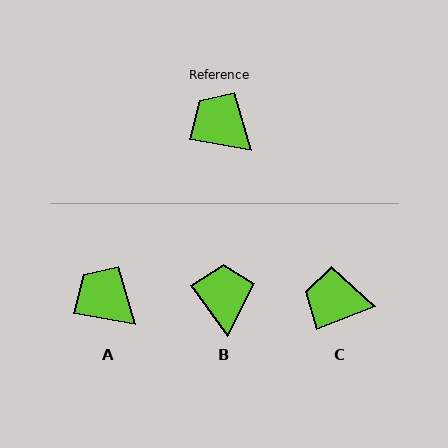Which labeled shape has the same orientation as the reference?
A.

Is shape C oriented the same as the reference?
No, it is off by about 31 degrees.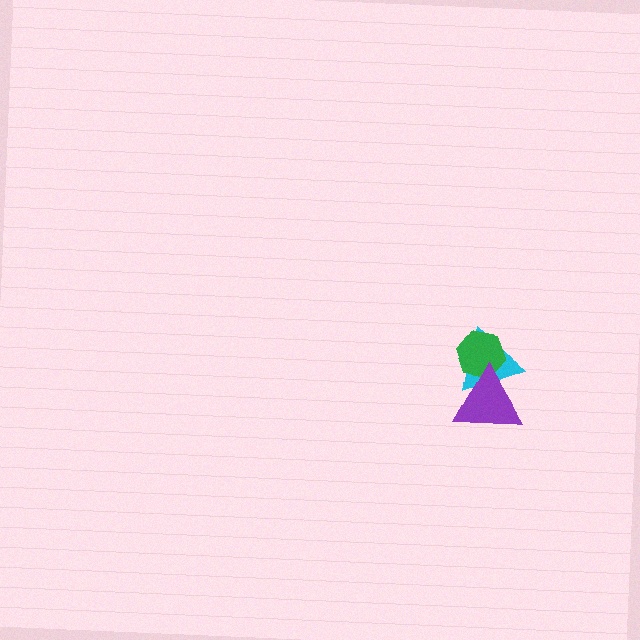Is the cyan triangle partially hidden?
Yes, it is partially covered by another shape.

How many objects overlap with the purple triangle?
2 objects overlap with the purple triangle.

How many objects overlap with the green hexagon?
2 objects overlap with the green hexagon.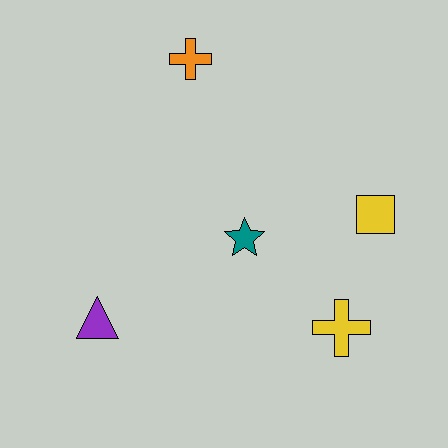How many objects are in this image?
There are 5 objects.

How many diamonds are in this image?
There are no diamonds.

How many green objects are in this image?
There are no green objects.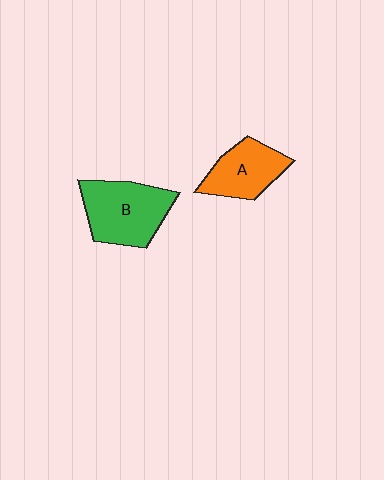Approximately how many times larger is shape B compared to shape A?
Approximately 1.4 times.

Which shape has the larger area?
Shape B (green).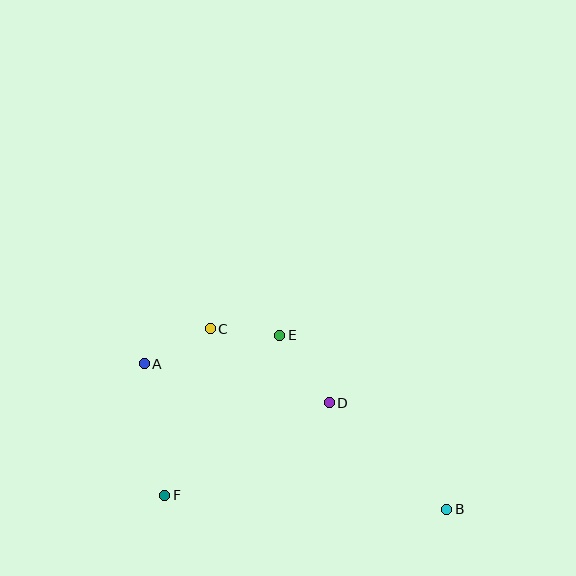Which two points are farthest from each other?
Points A and B are farthest from each other.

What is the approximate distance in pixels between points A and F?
The distance between A and F is approximately 133 pixels.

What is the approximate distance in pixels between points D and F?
The distance between D and F is approximately 189 pixels.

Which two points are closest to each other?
Points C and E are closest to each other.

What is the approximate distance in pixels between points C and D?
The distance between C and D is approximately 140 pixels.